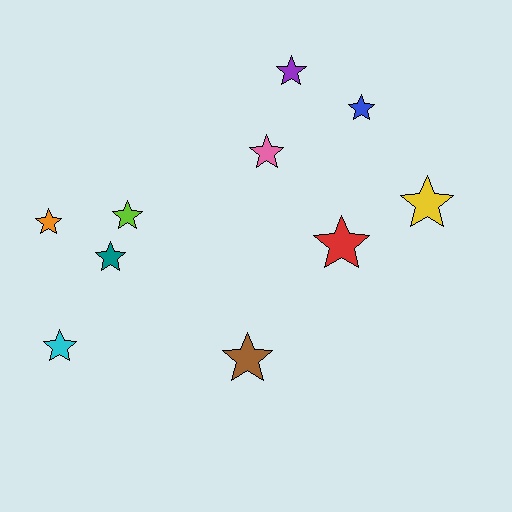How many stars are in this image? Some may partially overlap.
There are 10 stars.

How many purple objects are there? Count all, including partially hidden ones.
There is 1 purple object.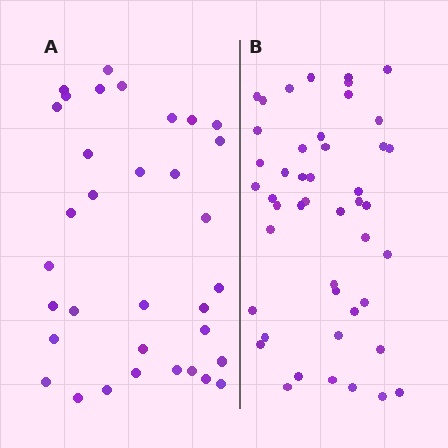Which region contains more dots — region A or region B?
Region B (the right region) has more dots.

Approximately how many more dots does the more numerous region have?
Region B has roughly 12 or so more dots than region A.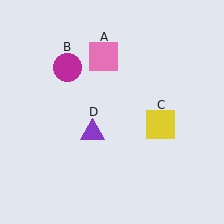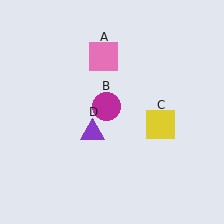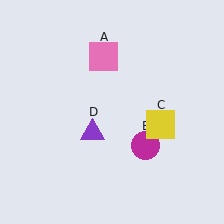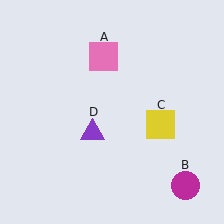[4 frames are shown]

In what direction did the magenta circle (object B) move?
The magenta circle (object B) moved down and to the right.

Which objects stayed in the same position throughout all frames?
Pink square (object A) and yellow square (object C) and purple triangle (object D) remained stationary.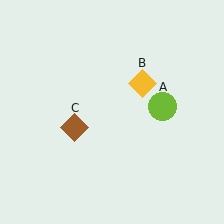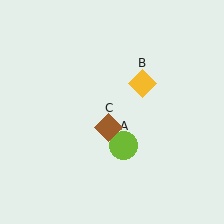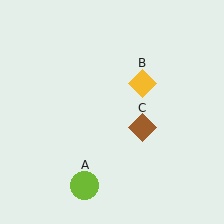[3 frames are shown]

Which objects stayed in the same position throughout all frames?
Yellow diamond (object B) remained stationary.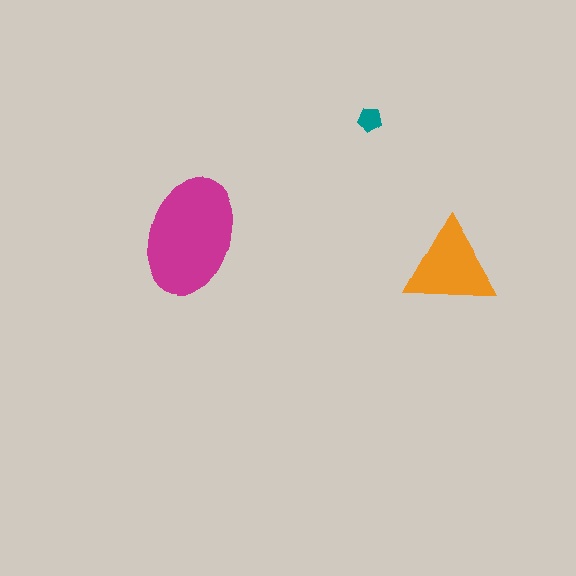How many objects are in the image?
There are 3 objects in the image.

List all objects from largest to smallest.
The magenta ellipse, the orange triangle, the teal pentagon.